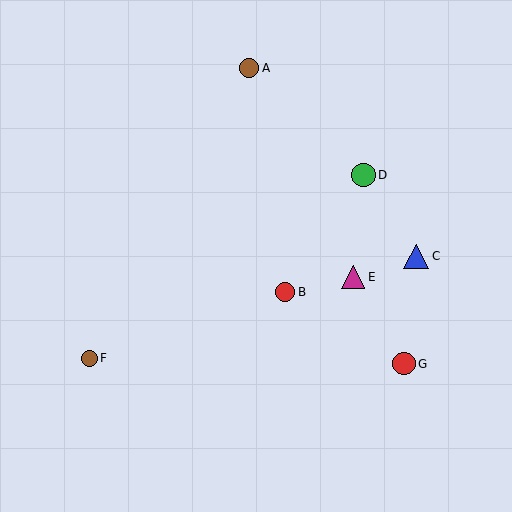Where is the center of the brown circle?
The center of the brown circle is at (249, 68).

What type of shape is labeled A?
Shape A is a brown circle.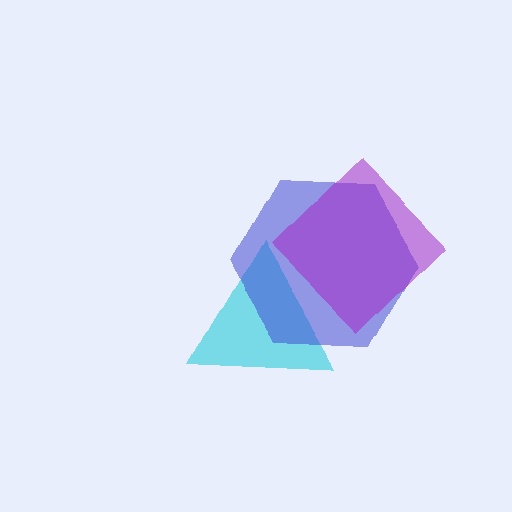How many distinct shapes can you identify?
There are 3 distinct shapes: a cyan triangle, a blue hexagon, a purple diamond.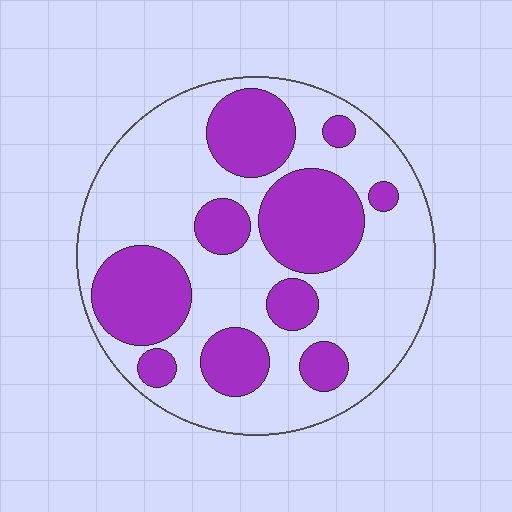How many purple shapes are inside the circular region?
10.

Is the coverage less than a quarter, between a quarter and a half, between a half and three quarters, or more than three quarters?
Between a quarter and a half.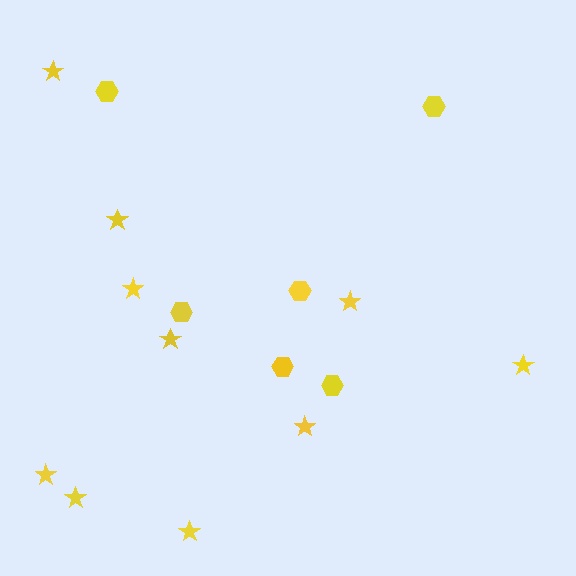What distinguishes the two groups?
There are 2 groups: one group of hexagons (6) and one group of stars (10).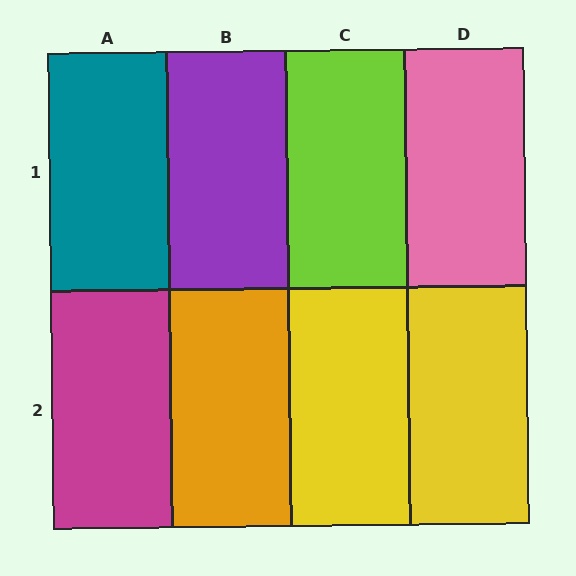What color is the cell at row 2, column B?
Orange.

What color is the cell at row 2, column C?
Yellow.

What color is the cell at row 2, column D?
Yellow.